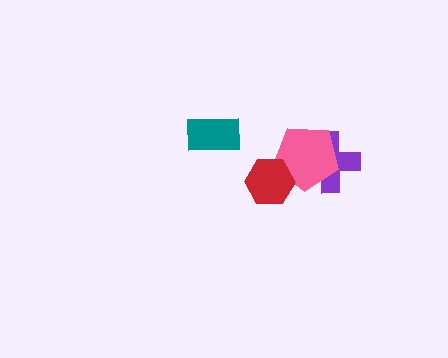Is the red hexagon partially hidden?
No, no other shape covers it.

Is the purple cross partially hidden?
Yes, it is partially covered by another shape.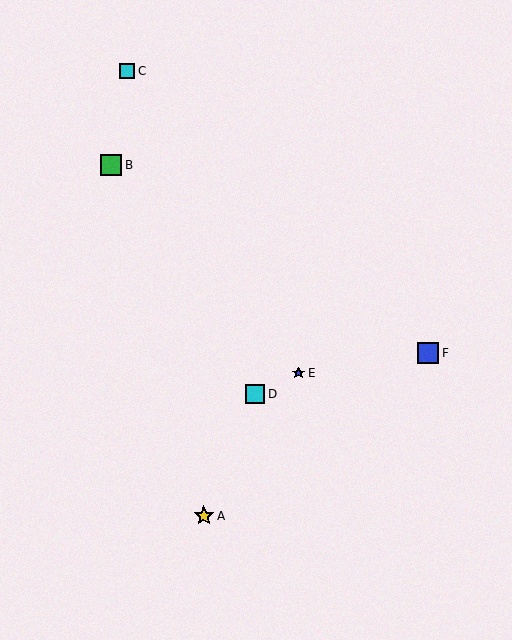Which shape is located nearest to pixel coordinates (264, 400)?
The cyan square (labeled D) at (255, 394) is nearest to that location.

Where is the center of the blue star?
The center of the blue star is at (299, 373).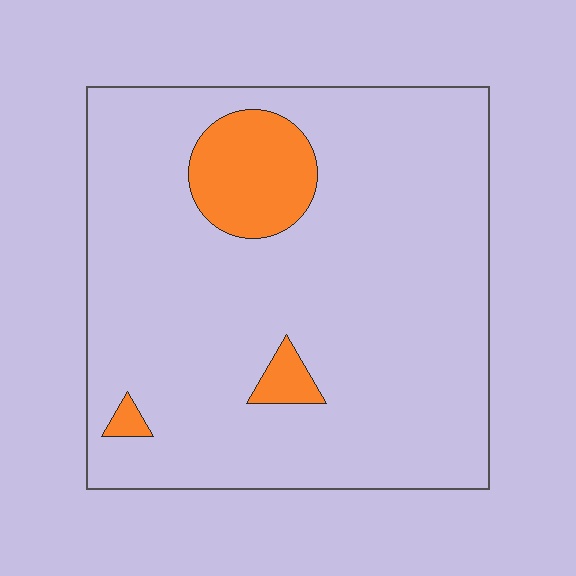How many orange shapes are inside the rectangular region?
3.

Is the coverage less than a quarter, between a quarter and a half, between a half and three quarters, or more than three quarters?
Less than a quarter.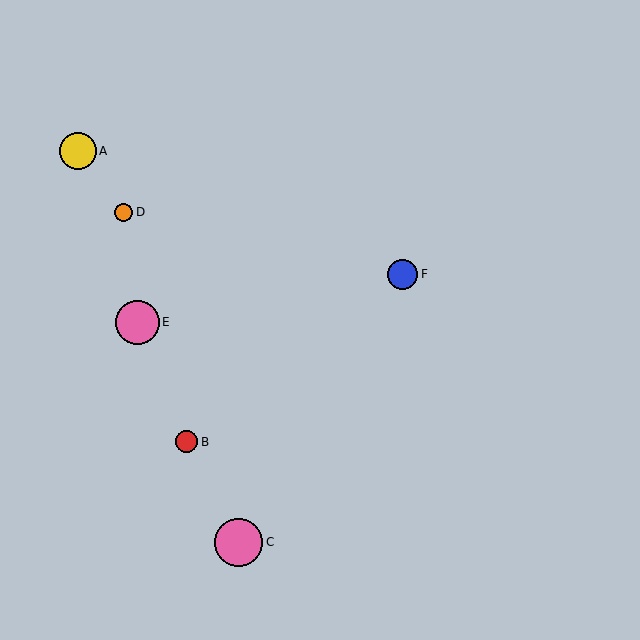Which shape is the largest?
The pink circle (labeled C) is the largest.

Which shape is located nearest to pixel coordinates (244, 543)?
The pink circle (labeled C) at (239, 542) is nearest to that location.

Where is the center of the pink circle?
The center of the pink circle is at (137, 322).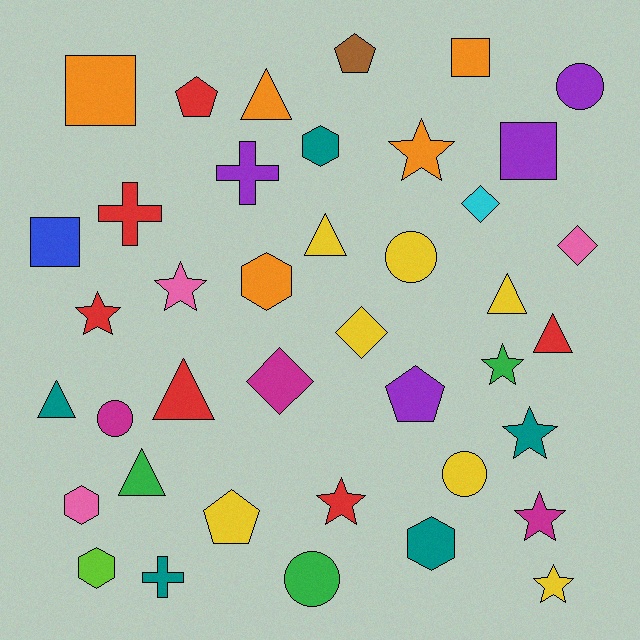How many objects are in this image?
There are 40 objects.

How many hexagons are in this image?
There are 5 hexagons.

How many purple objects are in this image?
There are 4 purple objects.